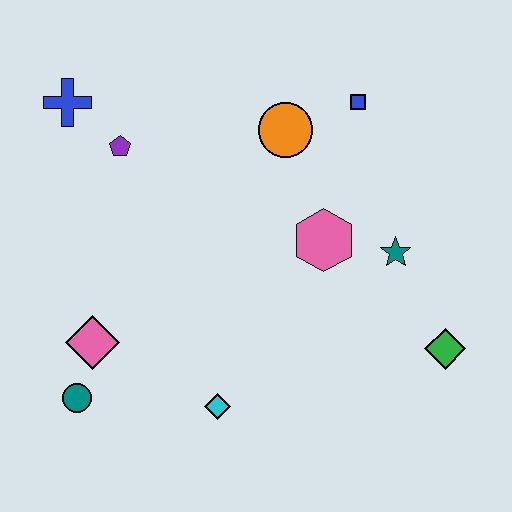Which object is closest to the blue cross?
The purple pentagon is closest to the blue cross.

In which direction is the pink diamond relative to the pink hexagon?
The pink diamond is to the left of the pink hexagon.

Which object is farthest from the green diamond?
The blue cross is farthest from the green diamond.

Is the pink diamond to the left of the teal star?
Yes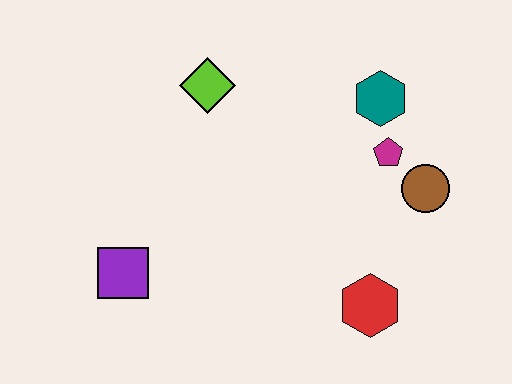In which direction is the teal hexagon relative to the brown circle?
The teal hexagon is above the brown circle.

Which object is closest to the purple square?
The lime diamond is closest to the purple square.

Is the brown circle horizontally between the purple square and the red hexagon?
No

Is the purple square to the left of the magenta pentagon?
Yes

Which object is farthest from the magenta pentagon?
The purple square is farthest from the magenta pentagon.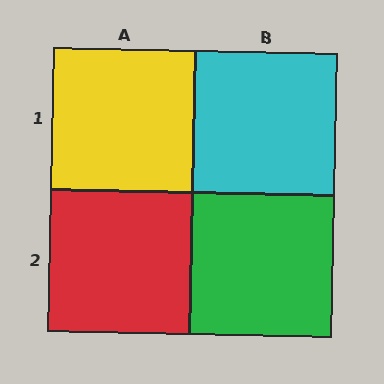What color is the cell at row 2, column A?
Red.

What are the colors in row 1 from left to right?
Yellow, cyan.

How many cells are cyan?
1 cell is cyan.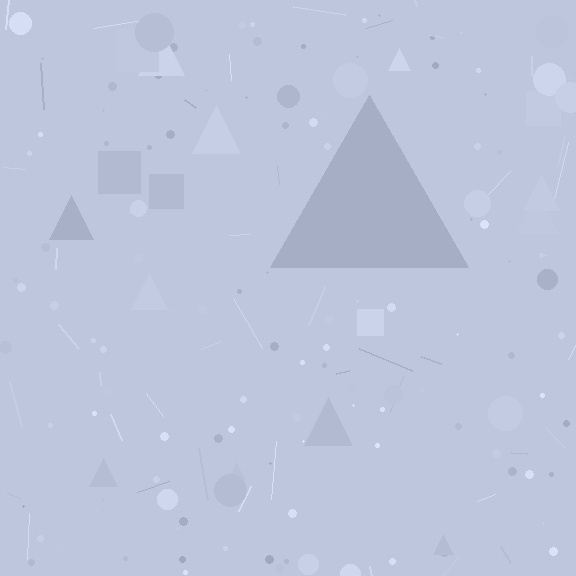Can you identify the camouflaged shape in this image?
The camouflaged shape is a triangle.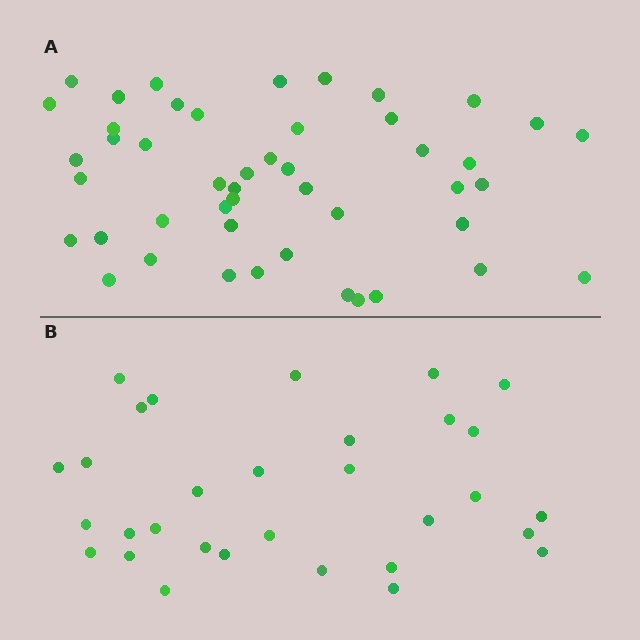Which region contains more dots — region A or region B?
Region A (the top region) has more dots.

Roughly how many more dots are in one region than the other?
Region A has approximately 15 more dots than region B.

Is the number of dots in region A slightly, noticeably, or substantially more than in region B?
Region A has substantially more. The ratio is roughly 1.5 to 1.